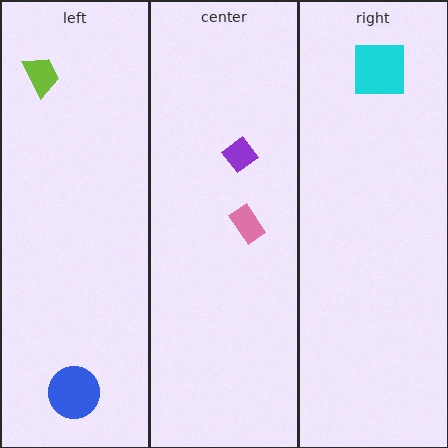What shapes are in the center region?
The pink rectangle, the purple diamond.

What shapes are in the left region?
The blue circle, the lime trapezoid.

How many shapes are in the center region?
2.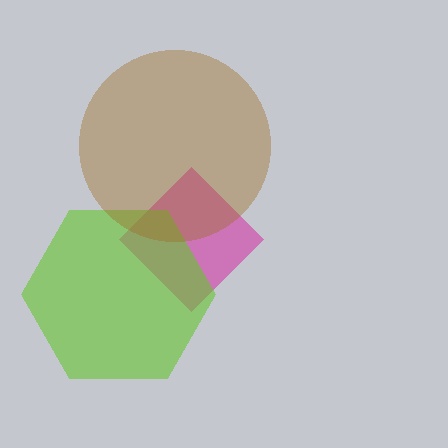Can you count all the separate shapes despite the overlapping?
Yes, there are 3 separate shapes.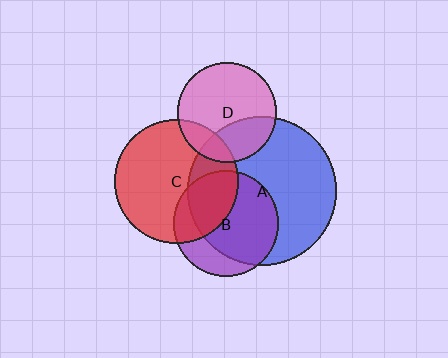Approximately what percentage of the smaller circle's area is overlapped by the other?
Approximately 75%.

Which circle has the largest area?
Circle A (blue).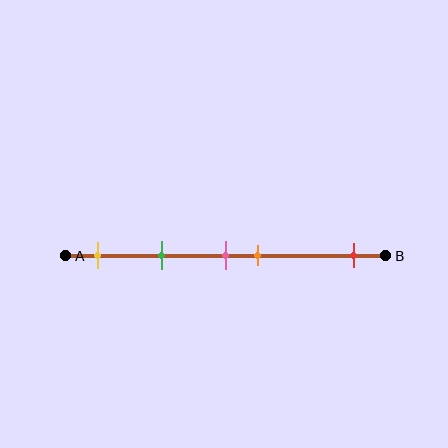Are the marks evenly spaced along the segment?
No, the marks are not evenly spaced.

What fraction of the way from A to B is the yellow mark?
The yellow mark is approximately 10% (0.1) of the way from A to B.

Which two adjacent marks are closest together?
The pink and orange marks are the closest adjacent pair.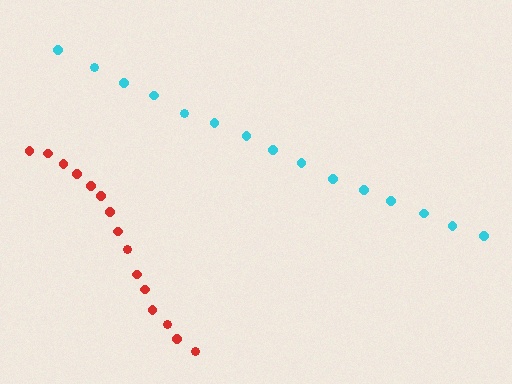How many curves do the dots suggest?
There are 2 distinct paths.